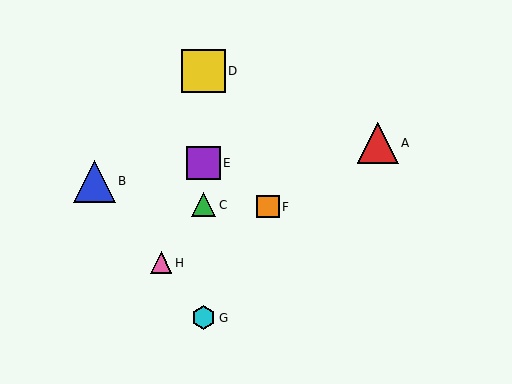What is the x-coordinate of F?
Object F is at x≈268.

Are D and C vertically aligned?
Yes, both are at x≈203.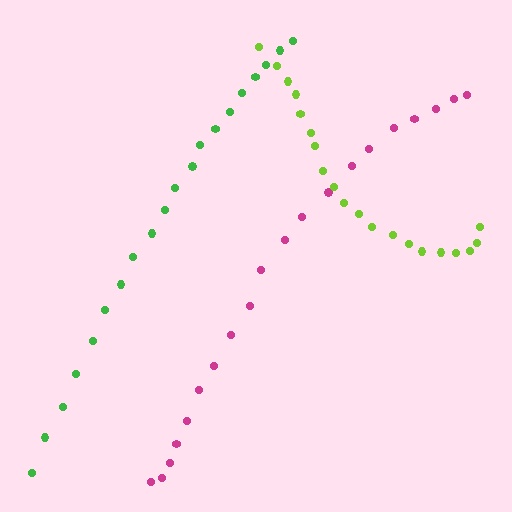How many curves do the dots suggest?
There are 3 distinct paths.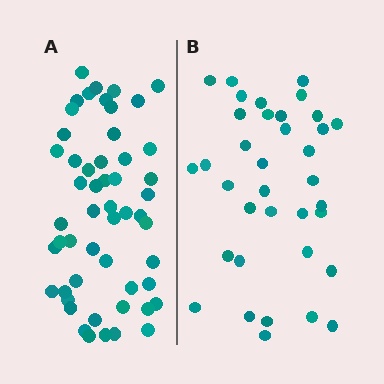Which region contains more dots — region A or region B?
Region A (the left region) has more dots.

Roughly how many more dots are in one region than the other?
Region A has approximately 15 more dots than region B.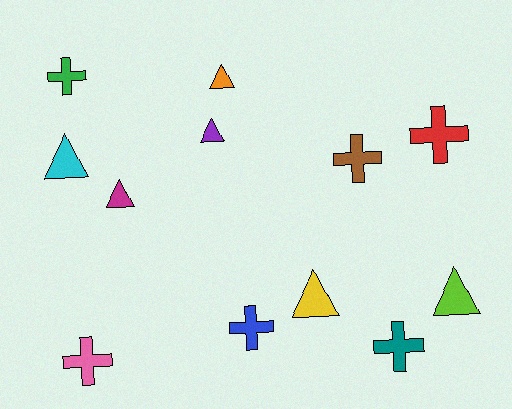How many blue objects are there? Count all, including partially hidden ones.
There is 1 blue object.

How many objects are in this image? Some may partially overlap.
There are 12 objects.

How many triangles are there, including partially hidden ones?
There are 6 triangles.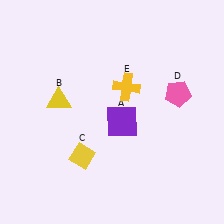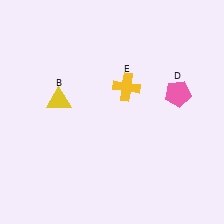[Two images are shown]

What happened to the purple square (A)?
The purple square (A) was removed in Image 2. It was in the bottom-right area of Image 1.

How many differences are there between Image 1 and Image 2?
There are 2 differences between the two images.